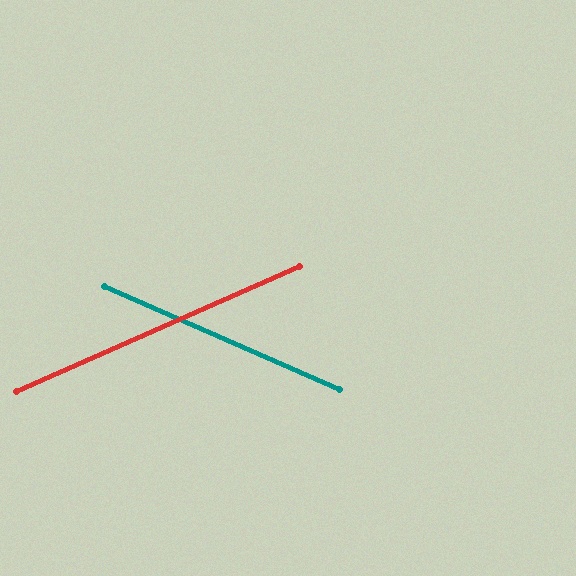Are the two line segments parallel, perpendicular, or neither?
Neither parallel nor perpendicular — they differ by about 47°.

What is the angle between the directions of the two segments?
Approximately 47 degrees.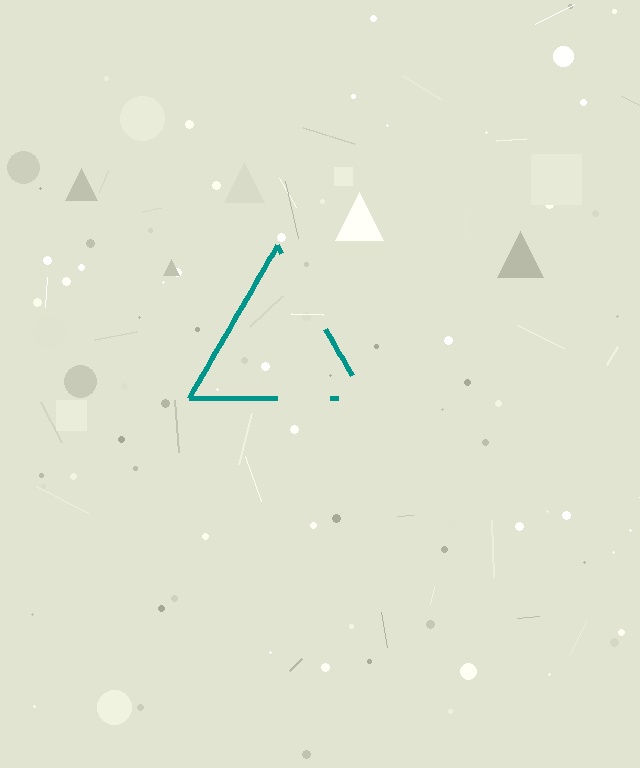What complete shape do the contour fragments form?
The contour fragments form a triangle.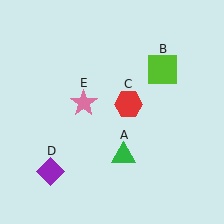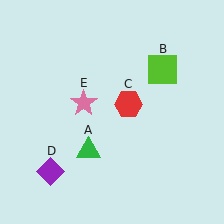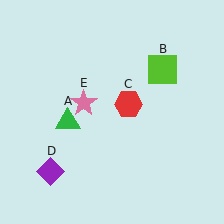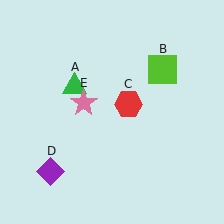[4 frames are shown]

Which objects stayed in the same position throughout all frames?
Lime square (object B) and red hexagon (object C) and purple diamond (object D) and pink star (object E) remained stationary.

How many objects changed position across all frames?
1 object changed position: green triangle (object A).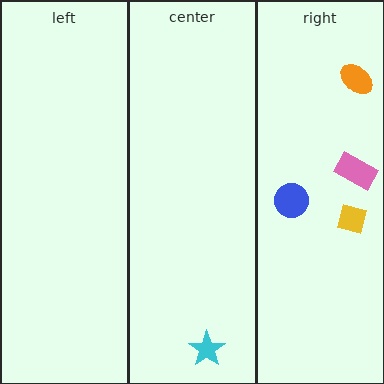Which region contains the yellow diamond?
The right region.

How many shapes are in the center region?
1.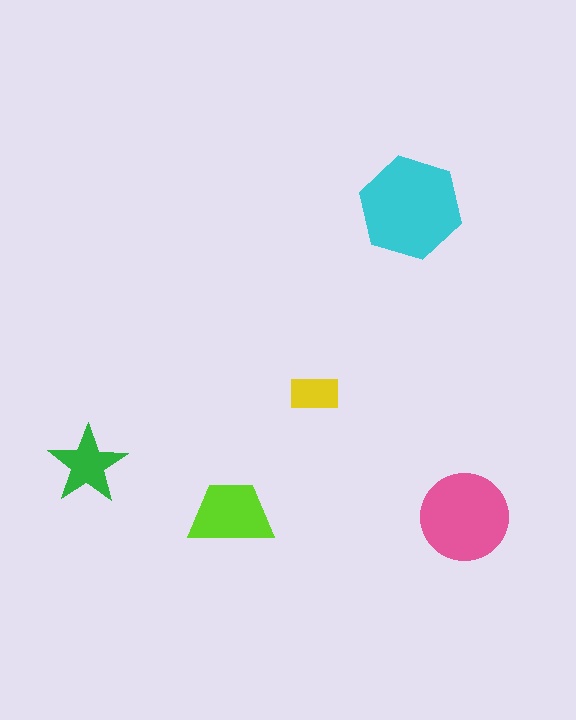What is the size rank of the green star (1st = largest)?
4th.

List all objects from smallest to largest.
The yellow rectangle, the green star, the lime trapezoid, the pink circle, the cyan hexagon.